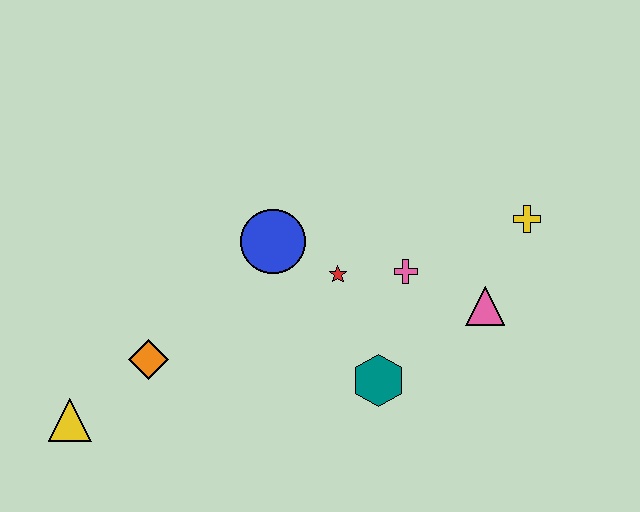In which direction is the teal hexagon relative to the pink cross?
The teal hexagon is below the pink cross.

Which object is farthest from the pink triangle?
The yellow triangle is farthest from the pink triangle.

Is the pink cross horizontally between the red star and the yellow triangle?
No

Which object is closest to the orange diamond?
The yellow triangle is closest to the orange diamond.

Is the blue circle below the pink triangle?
No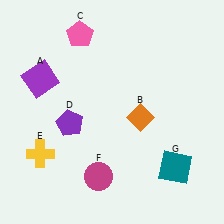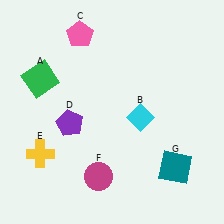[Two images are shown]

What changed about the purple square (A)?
In Image 1, A is purple. In Image 2, it changed to green.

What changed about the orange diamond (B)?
In Image 1, B is orange. In Image 2, it changed to cyan.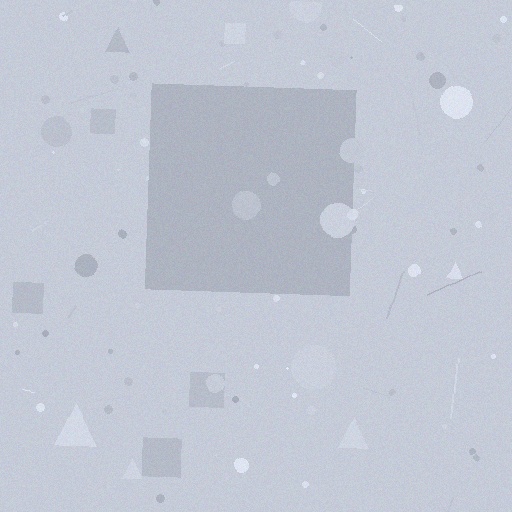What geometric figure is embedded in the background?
A square is embedded in the background.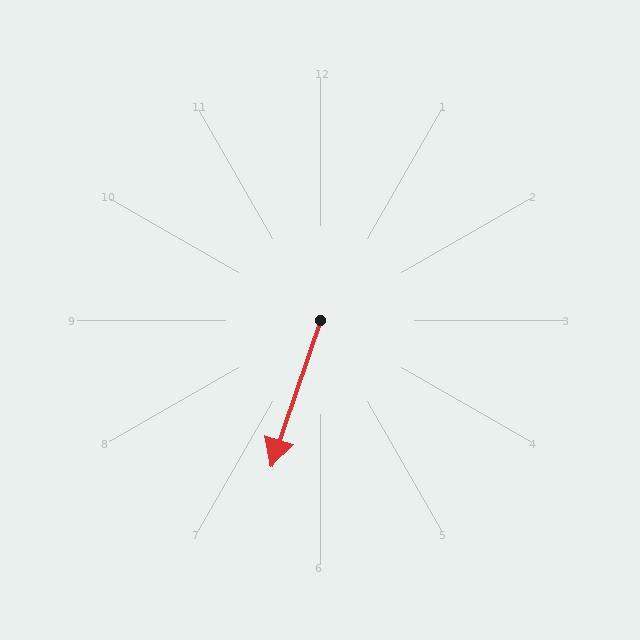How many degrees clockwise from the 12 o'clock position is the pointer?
Approximately 199 degrees.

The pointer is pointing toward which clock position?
Roughly 7 o'clock.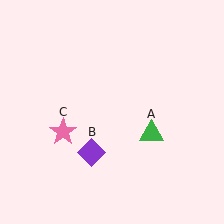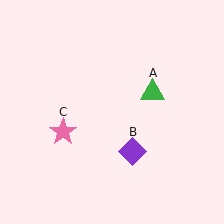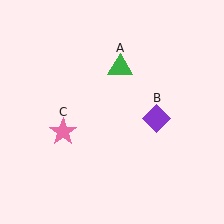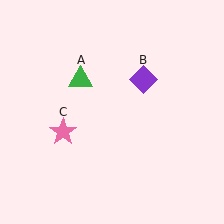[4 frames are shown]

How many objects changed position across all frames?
2 objects changed position: green triangle (object A), purple diamond (object B).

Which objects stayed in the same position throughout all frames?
Pink star (object C) remained stationary.